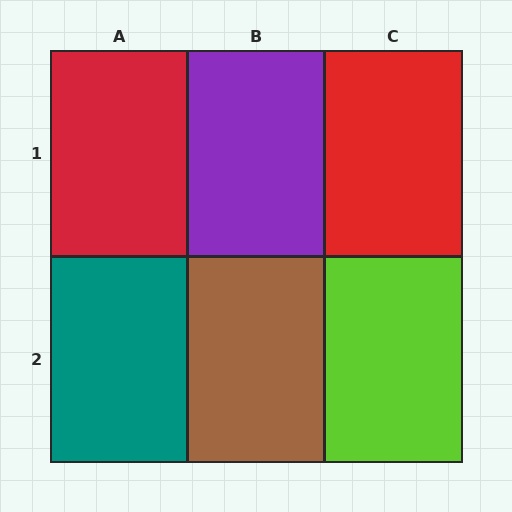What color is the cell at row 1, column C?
Red.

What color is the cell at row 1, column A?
Red.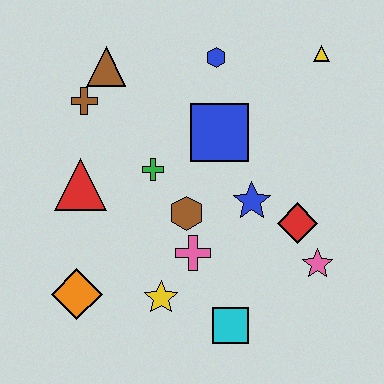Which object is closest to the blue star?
The red diamond is closest to the blue star.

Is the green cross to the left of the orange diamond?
No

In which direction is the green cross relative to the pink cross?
The green cross is above the pink cross.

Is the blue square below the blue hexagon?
Yes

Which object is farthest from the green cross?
The yellow triangle is farthest from the green cross.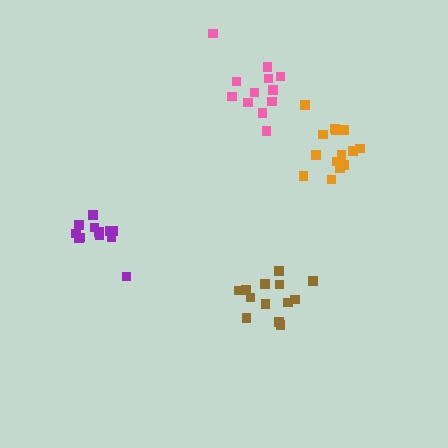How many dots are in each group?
Group 1: 13 dots, Group 2: 14 dots, Group 3: 14 dots, Group 4: 12 dots (53 total).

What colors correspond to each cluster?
The clusters are colored: purple, orange, brown, pink.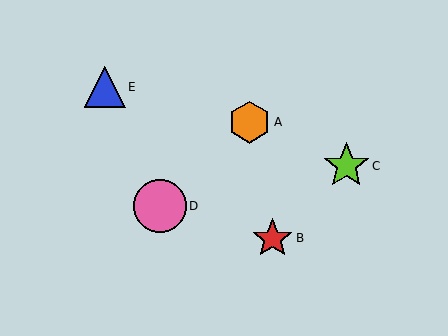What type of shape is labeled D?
Shape D is a pink circle.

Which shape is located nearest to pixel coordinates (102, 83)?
The blue triangle (labeled E) at (105, 87) is nearest to that location.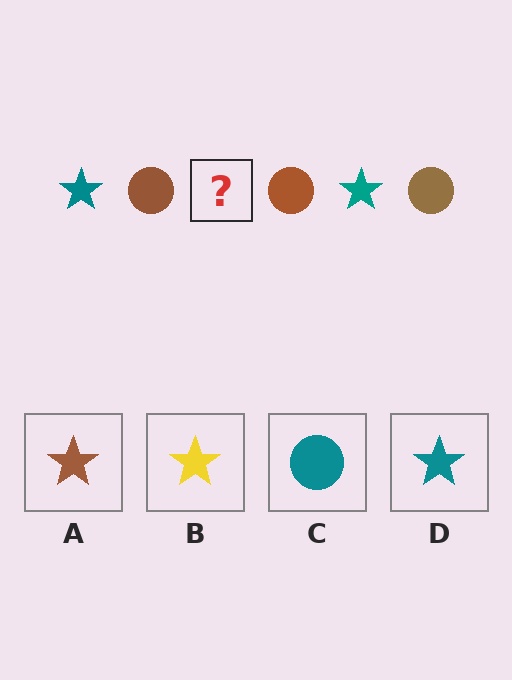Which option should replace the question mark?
Option D.